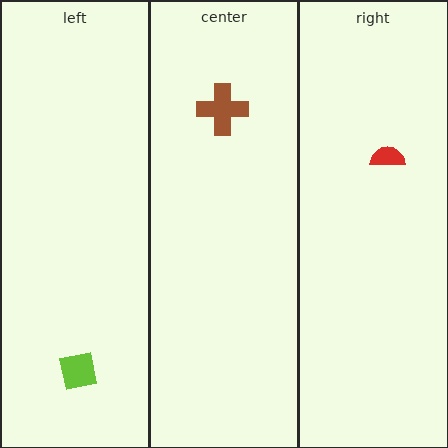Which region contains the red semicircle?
The right region.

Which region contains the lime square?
The left region.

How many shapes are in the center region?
1.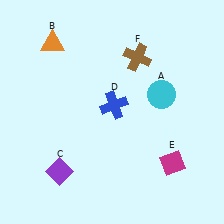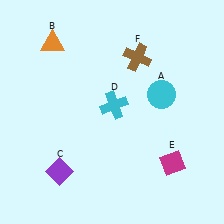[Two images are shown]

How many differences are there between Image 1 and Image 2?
There is 1 difference between the two images.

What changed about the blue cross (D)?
In Image 1, D is blue. In Image 2, it changed to cyan.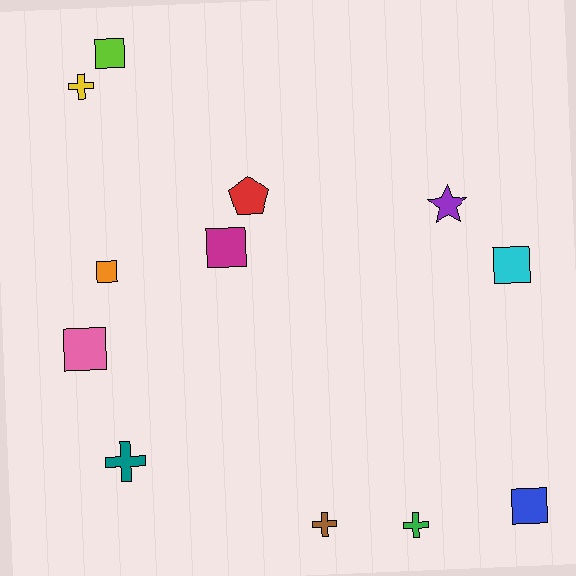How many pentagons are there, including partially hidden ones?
There is 1 pentagon.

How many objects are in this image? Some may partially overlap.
There are 12 objects.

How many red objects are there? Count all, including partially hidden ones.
There is 1 red object.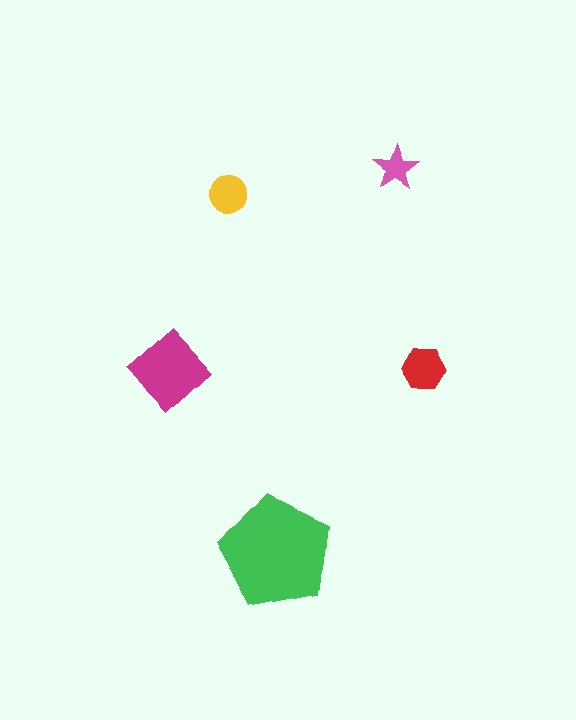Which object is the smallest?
The pink star.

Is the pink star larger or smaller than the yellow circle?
Smaller.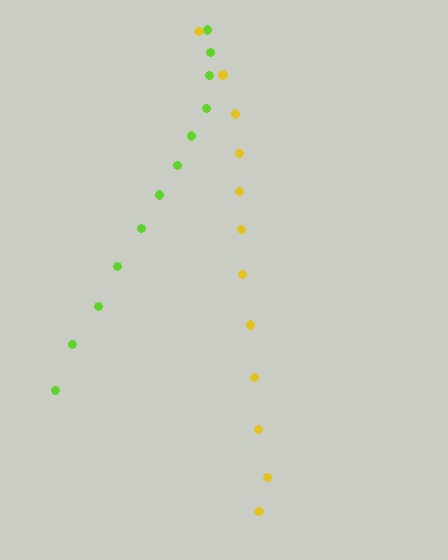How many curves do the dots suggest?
There are 2 distinct paths.